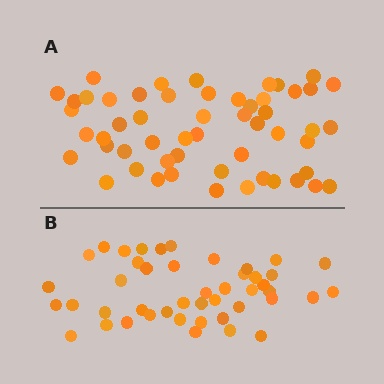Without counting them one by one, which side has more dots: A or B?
Region A (the top region) has more dots.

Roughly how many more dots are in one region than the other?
Region A has roughly 8 or so more dots than region B.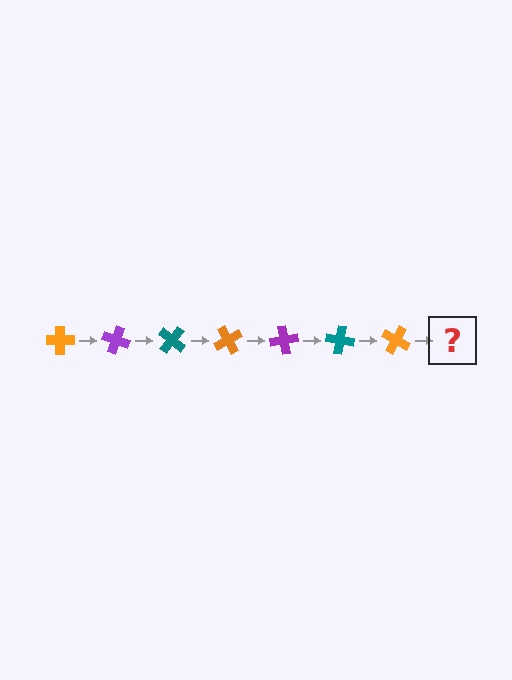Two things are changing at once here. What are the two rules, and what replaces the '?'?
The two rules are that it rotates 20 degrees each step and the color cycles through orange, purple, and teal. The '?' should be a purple cross, rotated 140 degrees from the start.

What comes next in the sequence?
The next element should be a purple cross, rotated 140 degrees from the start.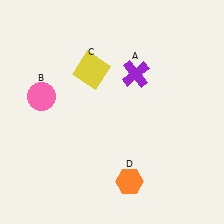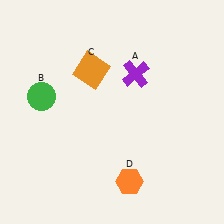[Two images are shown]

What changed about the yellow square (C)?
In Image 1, C is yellow. In Image 2, it changed to orange.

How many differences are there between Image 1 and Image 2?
There are 2 differences between the two images.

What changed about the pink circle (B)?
In Image 1, B is pink. In Image 2, it changed to green.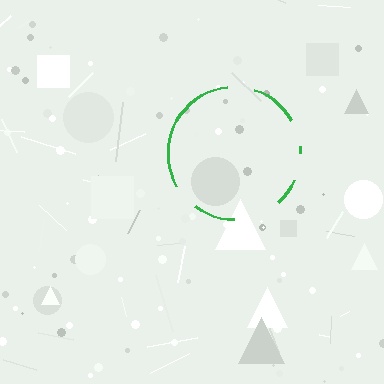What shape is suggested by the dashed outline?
The dashed outline suggests a circle.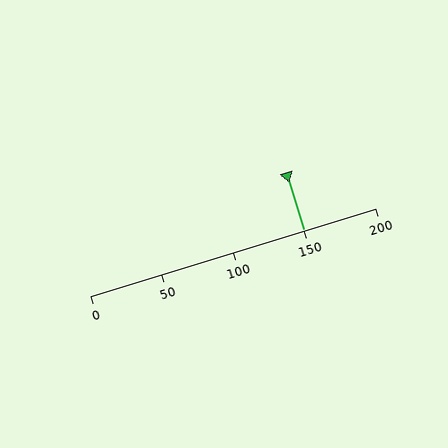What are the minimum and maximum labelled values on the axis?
The axis runs from 0 to 200.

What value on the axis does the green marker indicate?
The marker indicates approximately 150.